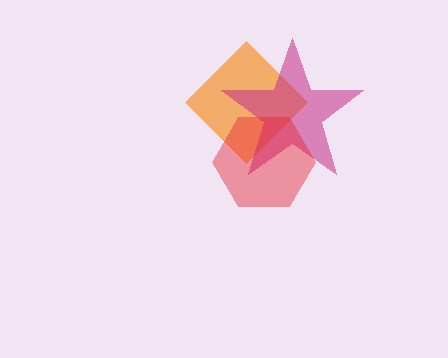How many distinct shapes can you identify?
There are 3 distinct shapes: an orange diamond, a magenta star, a red hexagon.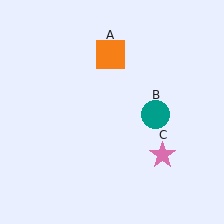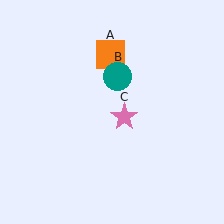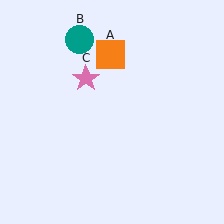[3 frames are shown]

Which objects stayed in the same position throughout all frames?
Orange square (object A) remained stationary.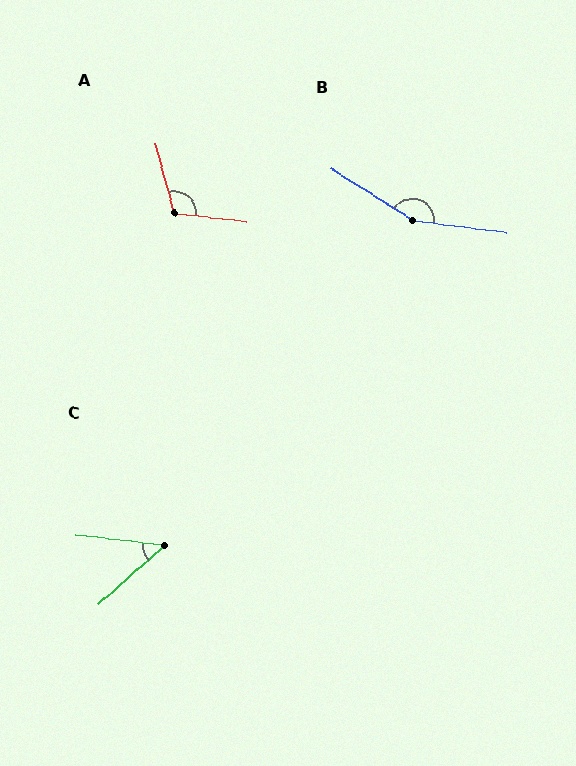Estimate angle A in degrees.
Approximately 111 degrees.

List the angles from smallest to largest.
C (49°), A (111°), B (155°).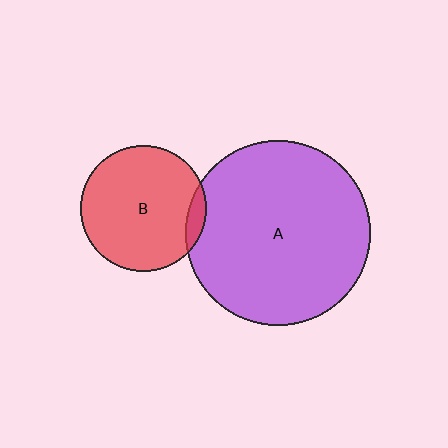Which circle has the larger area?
Circle A (purple).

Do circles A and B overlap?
Yes.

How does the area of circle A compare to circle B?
Approximately 2.1 times.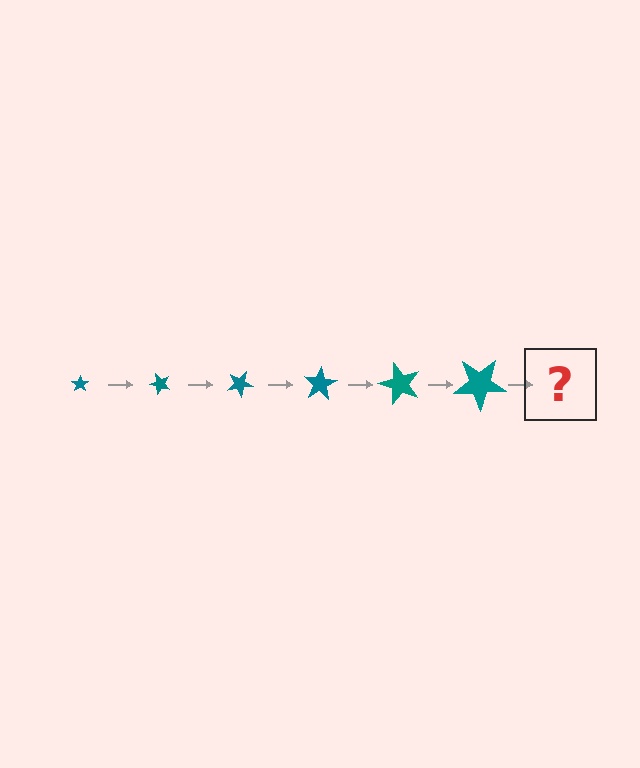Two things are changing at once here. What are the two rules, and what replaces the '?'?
The two rules are that the star grows larger each step and it rotates 50 degrees each step. The '?' should be a star, larger than the previous one and rotated 300 degrees from the start.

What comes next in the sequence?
The next element should be a star, larger than the previous one and rotated 300 degrees from the start.